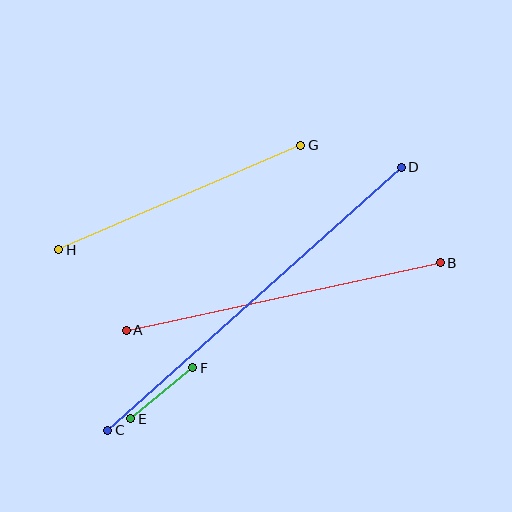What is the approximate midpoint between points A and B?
The midpoint is at approximately (283, 296) pixels.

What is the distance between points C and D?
The distance is approximately 394 pixels.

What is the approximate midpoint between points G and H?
The midpoint is at approximately (180, 197) pixels.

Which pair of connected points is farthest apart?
Points C and D are farthest apart.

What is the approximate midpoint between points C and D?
The midpoint is at approximately (255, 299) pixels.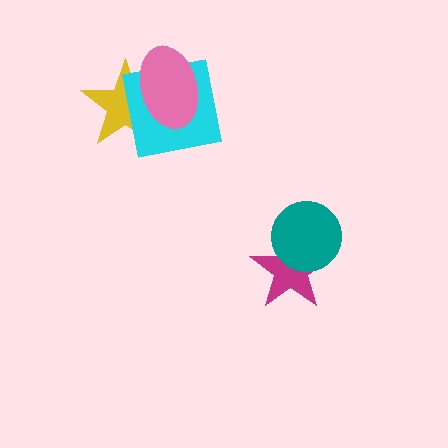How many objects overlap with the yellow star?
2 objects overlap with the yellow star.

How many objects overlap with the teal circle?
1 object overlaps with the teal circle.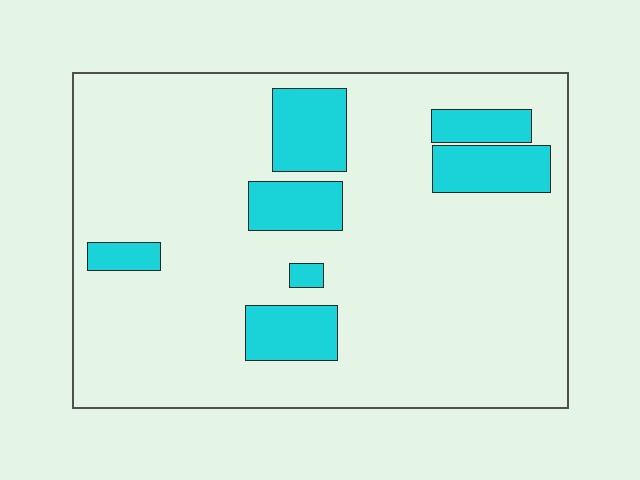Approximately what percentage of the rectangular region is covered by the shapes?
Approximately 15%.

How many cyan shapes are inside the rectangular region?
7.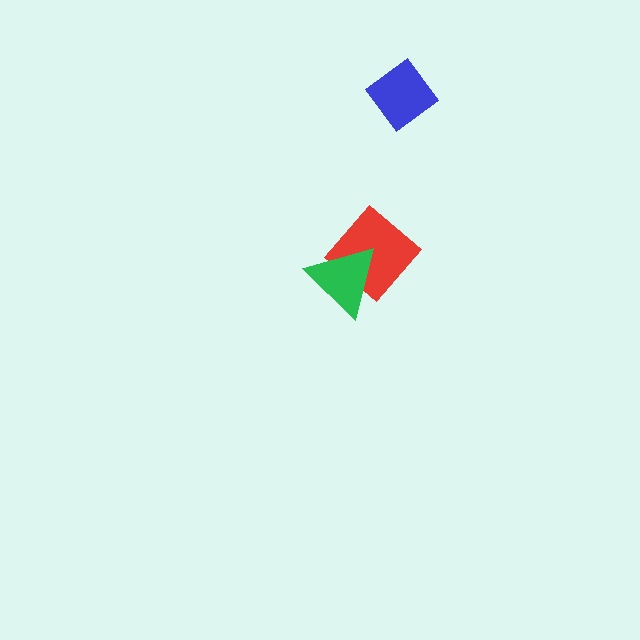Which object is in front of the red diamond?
The green triangle is in front of the red diamond.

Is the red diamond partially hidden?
Yes, it is partially covered by another shape.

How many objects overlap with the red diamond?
1 object overlaps with the red diamond.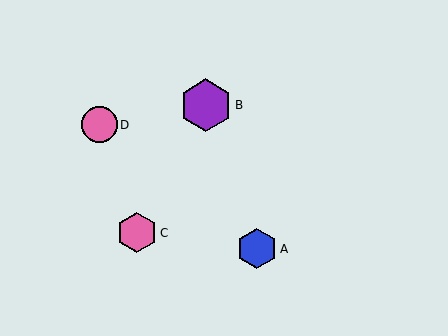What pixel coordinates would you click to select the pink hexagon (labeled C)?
Click at (137, 233) to select the pink hexagon C.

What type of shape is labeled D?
Shape D is a pink circle.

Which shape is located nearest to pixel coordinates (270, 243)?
The blue hexagon (labeled A) at (257, 249) is nearest to that location.